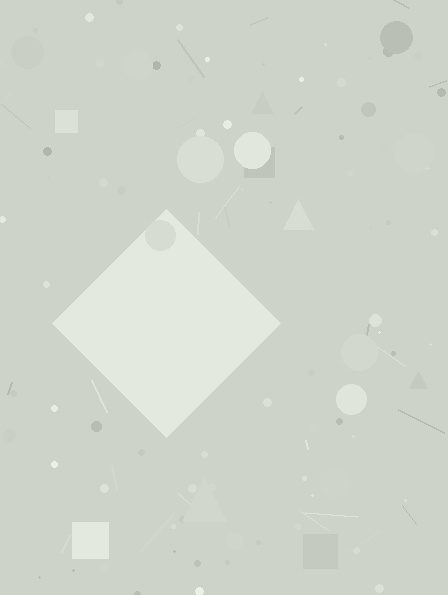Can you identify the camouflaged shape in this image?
The camouflaged shape is a diamond.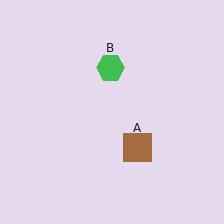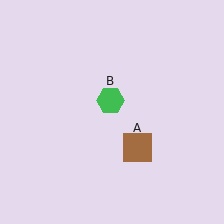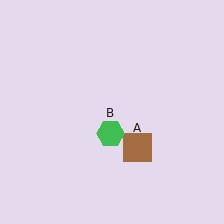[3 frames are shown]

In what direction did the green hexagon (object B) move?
The green hexagon (object B) moved down.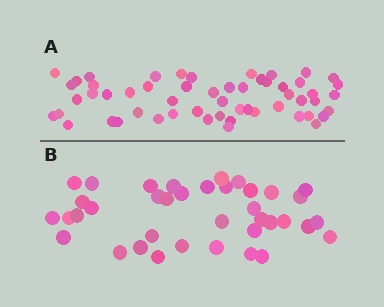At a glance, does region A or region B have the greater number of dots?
Region A (the top region) has more dots.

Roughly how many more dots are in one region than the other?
Region A has approximately 15 more dots than region B.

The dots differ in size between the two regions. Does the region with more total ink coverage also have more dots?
No. Region B has more total ink coverage because its dots are larger, but region A actually contains more individual dots. Total area can be misleading — the number of items is what matters here.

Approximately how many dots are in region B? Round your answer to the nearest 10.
About 40 dots. (The exact count is 38, which rounds to 40.)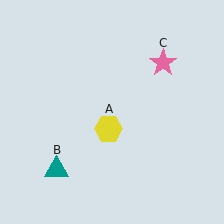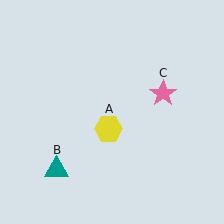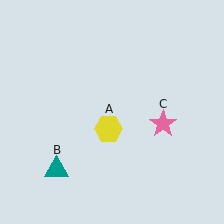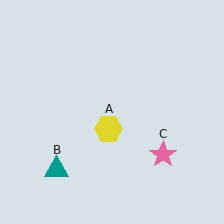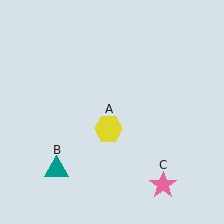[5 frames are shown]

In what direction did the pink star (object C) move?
The pink star (object C) moved down.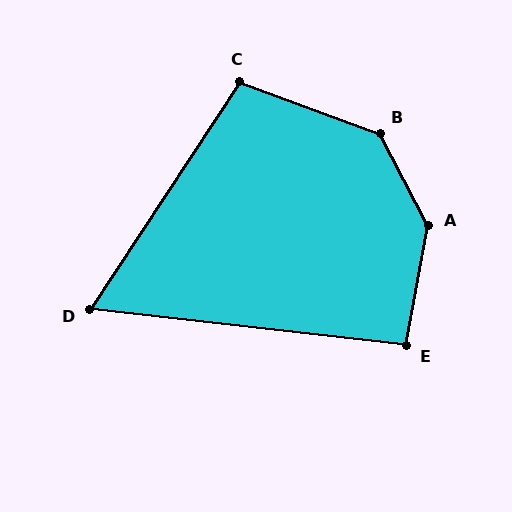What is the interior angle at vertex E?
Approximately 94 degrees (approximately right).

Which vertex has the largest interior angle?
A, at approximately 142 degrees.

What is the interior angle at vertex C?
Approximately 103 degrees (obtuse).